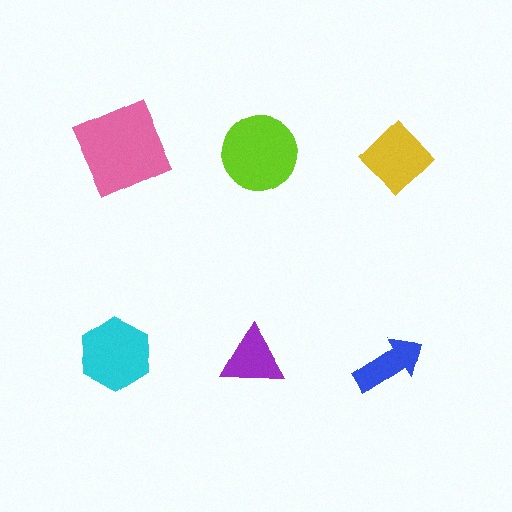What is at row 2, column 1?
A cyan hexagon.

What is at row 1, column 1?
A pink square.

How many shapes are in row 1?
3 shapes.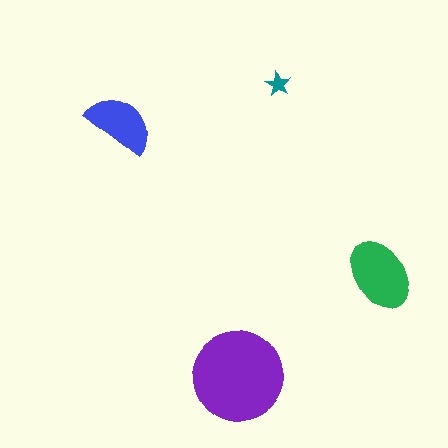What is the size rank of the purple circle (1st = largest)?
1st.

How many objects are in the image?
There are 4 objects in the image.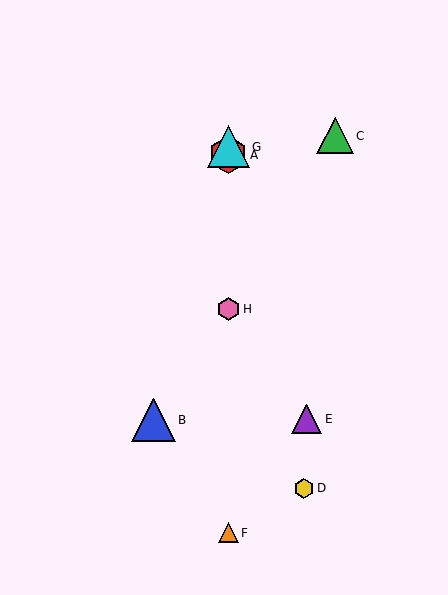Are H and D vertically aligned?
No, H is at x≈228 and D is at x≈304.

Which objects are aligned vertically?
Objects A, F, G, H are aligned vertically.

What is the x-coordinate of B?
Object B is at x≈153.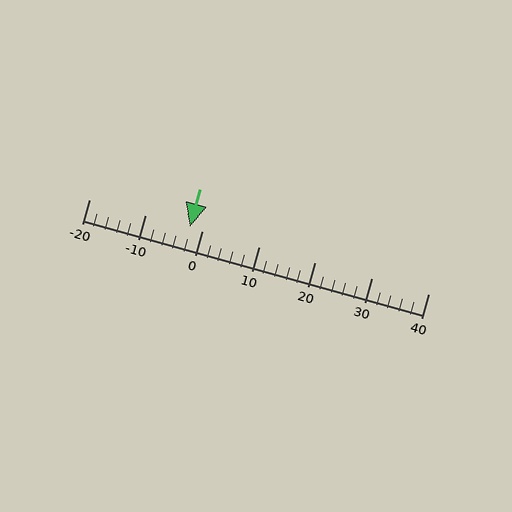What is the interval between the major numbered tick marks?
The major tick marks are spaced 10 units apart.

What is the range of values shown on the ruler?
The ruler shows values from -20 to 40.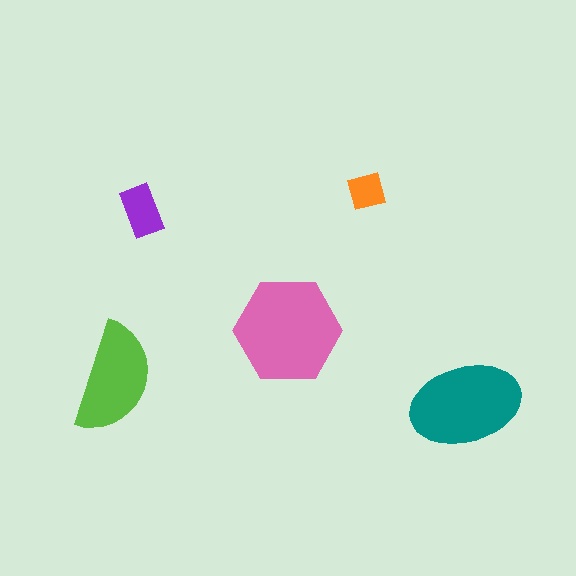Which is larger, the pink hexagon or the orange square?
The pink hexagon.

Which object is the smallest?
The orange square.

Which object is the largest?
The pink hexagon.